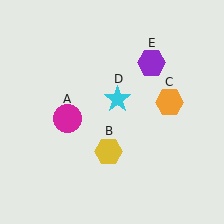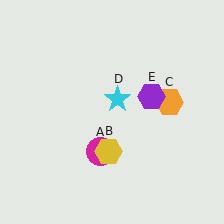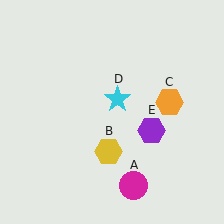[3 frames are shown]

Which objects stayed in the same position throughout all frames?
Yellow hexagon (object B) and orange hexagon (object C) and cyan star (object D) remained stationary.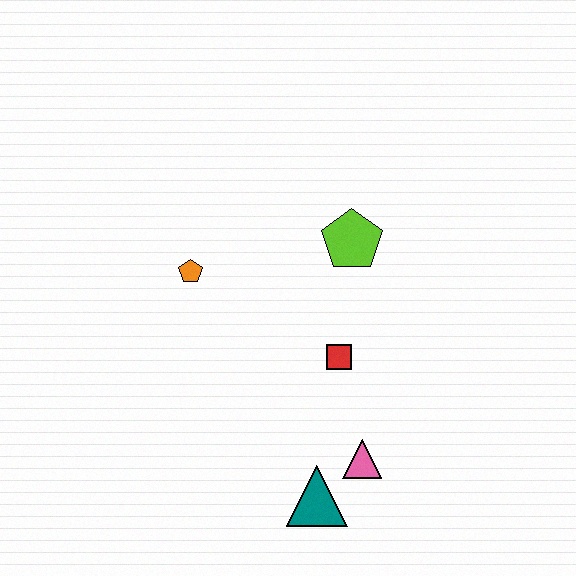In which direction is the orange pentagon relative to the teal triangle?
The orange pentagon is above the teal triangle.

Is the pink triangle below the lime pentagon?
Yes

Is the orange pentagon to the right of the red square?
No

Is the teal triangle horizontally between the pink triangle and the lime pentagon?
No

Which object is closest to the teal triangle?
The pink triangle is closest to the teal triangle.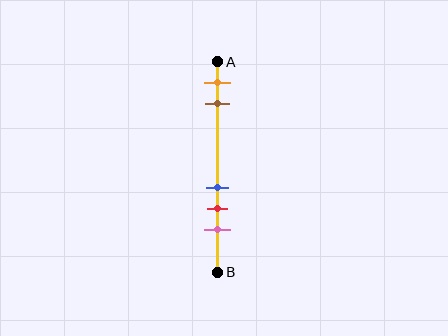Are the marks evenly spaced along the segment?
No, the marks are not evenly spaced.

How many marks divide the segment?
There are 5 marks dividing the segment.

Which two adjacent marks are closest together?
The blue and red marks are the closest adjacent pair.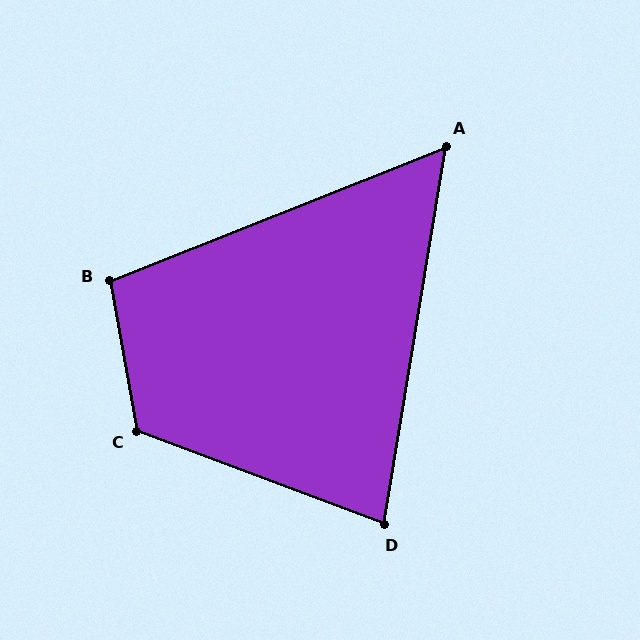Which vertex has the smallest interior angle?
A, at approximately 59 degrees.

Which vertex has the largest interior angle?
C, at approximately 121 degrees.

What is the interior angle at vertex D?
Approximately 79 degrees (acute).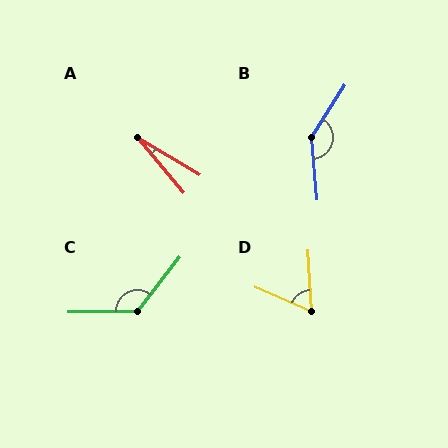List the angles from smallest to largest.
A (19°), D (63°), C (128°), B (143°).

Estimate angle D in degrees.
Approximately 63 degrees.